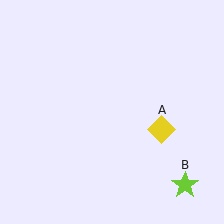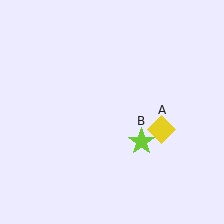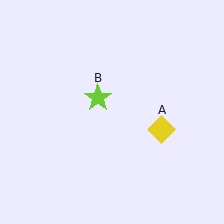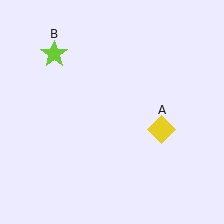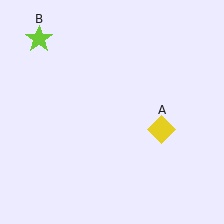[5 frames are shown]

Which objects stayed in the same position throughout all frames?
Yellow diamond (object A) remained stationary.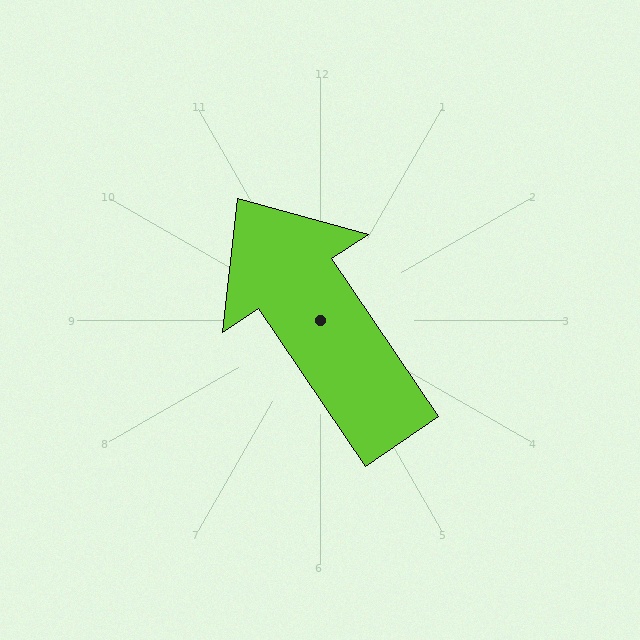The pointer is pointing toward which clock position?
Roughly 11 o'clock.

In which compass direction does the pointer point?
Northwest.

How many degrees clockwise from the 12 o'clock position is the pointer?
Approximately 326 degrees.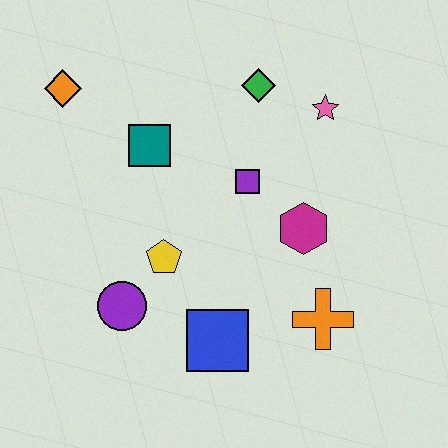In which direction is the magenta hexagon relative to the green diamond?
The magenta hexagon is below the green diamond.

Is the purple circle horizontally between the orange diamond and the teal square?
Yes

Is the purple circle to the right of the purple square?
No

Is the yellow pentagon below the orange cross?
No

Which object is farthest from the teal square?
The orange cross is farthest from the teal square.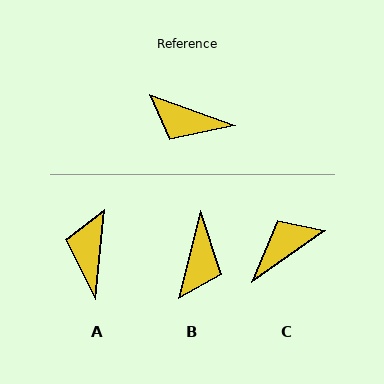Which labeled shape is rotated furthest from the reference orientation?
C, about 125 degrees away.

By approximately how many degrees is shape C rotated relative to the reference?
Approximately 125 degrees clockwise.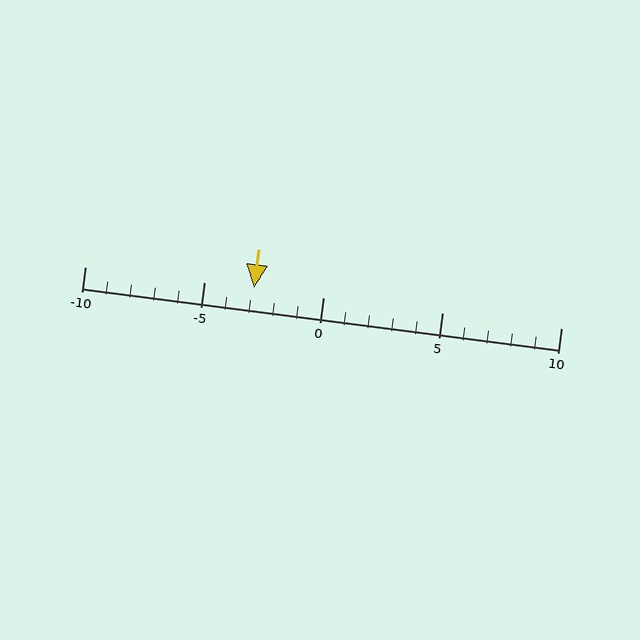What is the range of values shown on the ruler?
The ruler shows values from -10 to 10.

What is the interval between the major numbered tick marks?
The major tick marks are spaced 5 units apart.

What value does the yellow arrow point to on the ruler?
The yellow arrow points to approximately -3.